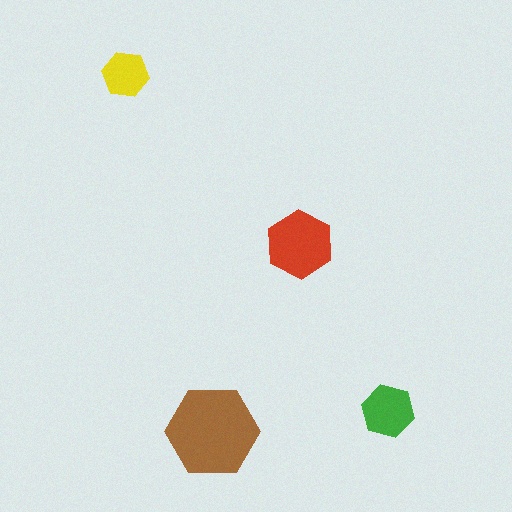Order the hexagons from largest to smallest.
the brown one, the red one, the green one, the yellow one.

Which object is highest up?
The yellow hexagon is topmost.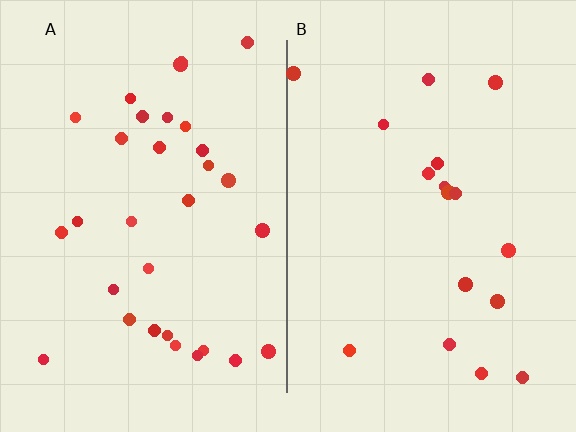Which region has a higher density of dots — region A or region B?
A (the left).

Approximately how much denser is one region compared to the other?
Approximately 1.8× — region A over region B.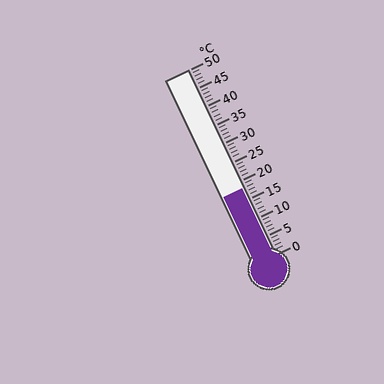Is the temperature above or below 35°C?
The temperature is below 35°C.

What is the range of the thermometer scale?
The thermometer scale ranges from 0°C to 50°C.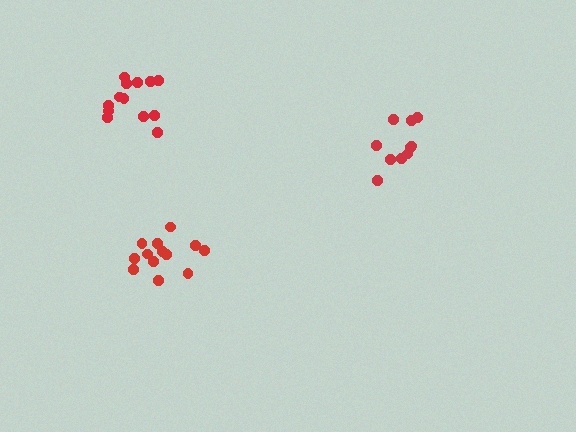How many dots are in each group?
Group 1: 13 dots, Group 2: 13 dots, Group 3: 10 dots (36 total).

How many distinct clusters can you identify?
There are 3 distinct clusters.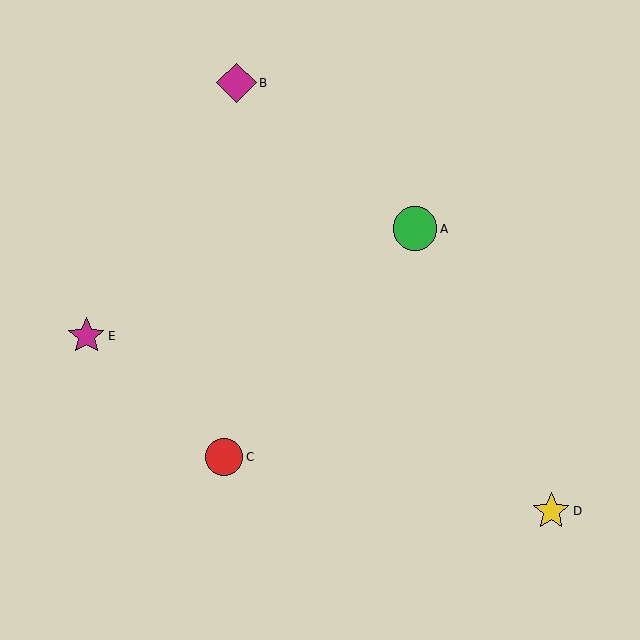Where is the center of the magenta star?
The center of the magenta star is at (86, 336).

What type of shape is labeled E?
Shape E is a magenta star.